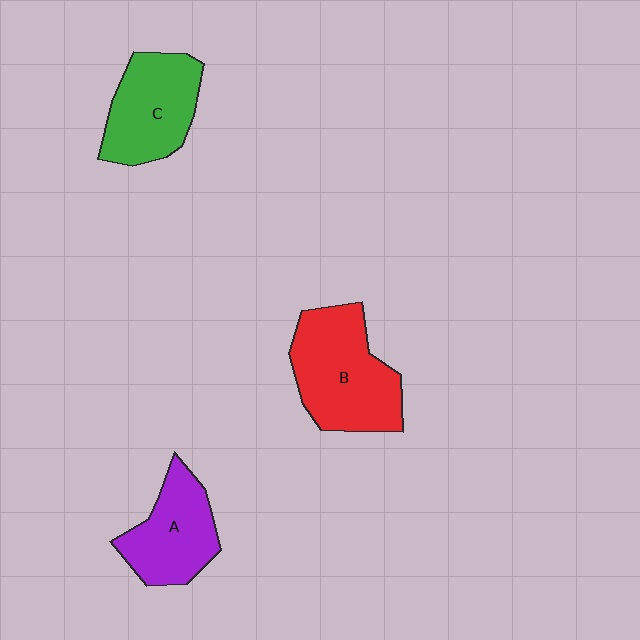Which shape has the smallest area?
Shape A (purple).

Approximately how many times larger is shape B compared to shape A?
Approximately 1.4 times.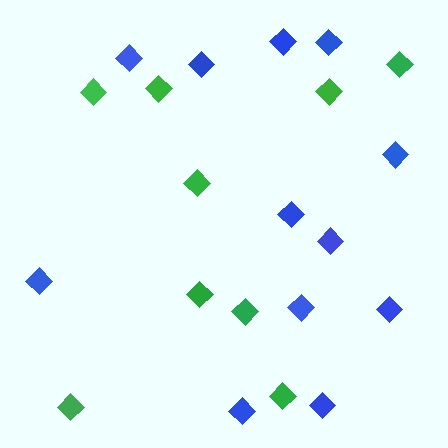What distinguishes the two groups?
There are 2 groups: one group of blue diamonds (12) and one group of green diamonds (9).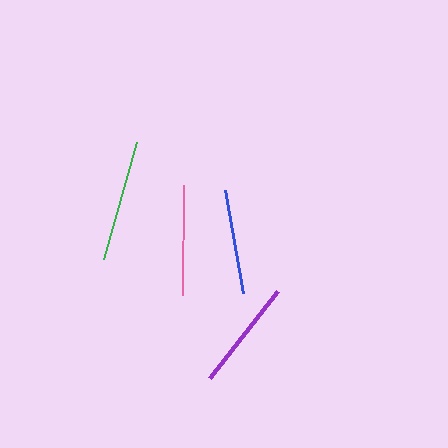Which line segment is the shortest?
The blue line is the shortest at approximately 104 pixels.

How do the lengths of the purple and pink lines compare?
The purple and pink lines are approximately the same length.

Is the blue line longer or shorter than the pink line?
The pink line is longer than the blue line.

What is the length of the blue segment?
The blue segment is approximately 104 pixels long.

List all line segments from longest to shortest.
From longest to shortest: green, purple, pink, blue.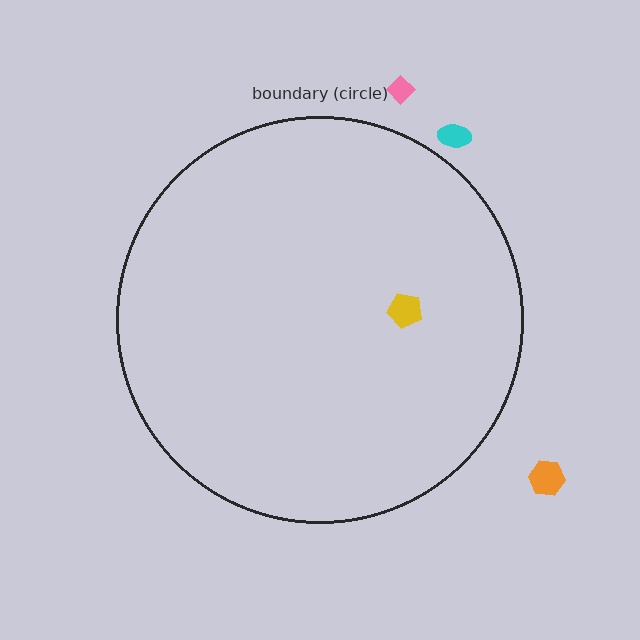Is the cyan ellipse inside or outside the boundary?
Outside.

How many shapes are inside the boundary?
1 inside, 3 outside.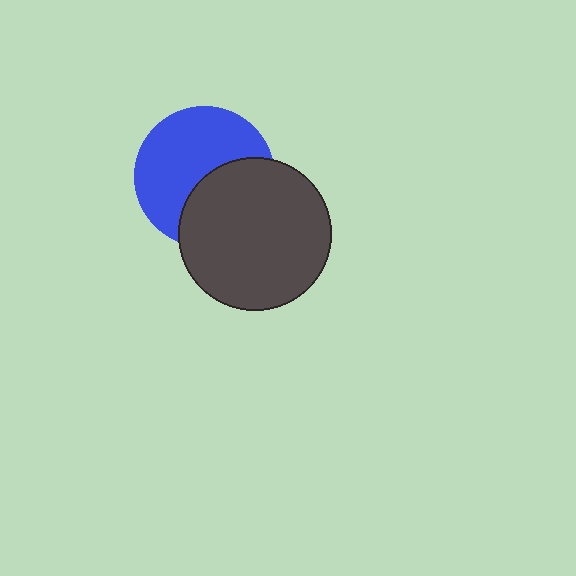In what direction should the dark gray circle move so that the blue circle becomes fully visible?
The dark gray circle should move toward the lower-right. That is the shortest direction to clear the overlap and leave the blue circle fully visible.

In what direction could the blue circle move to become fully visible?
The blue circle could move toward the upper-left. That would shift it out from behind the dark gray circle entirely.